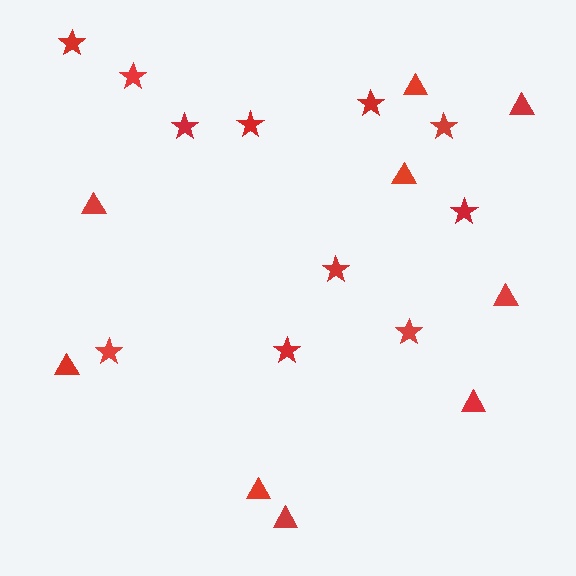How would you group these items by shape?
There are 2 groups: one group of triangles (9) and one group of stars (11).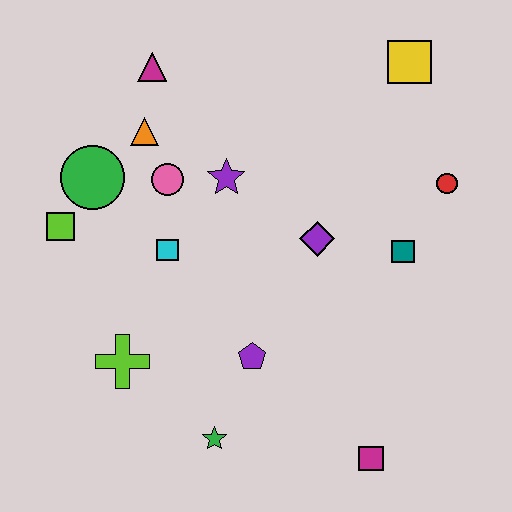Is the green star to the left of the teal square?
Yes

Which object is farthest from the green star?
The yellow square is farthest from the green star.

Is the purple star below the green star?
No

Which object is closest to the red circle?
The teal square is closest to the red circle.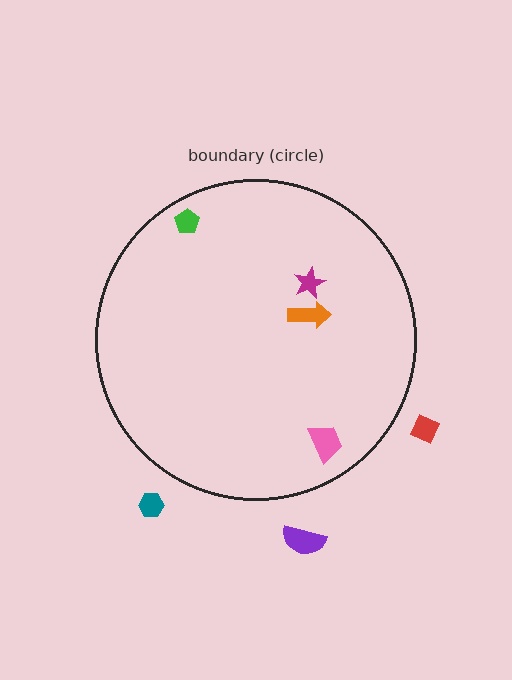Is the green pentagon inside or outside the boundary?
Inside.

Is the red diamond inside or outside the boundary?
Outside.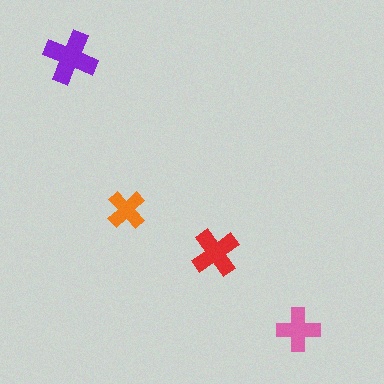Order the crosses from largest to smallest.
the purple one, the red one, the pink one, the orange one.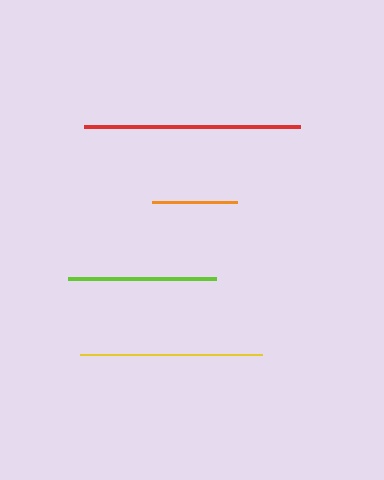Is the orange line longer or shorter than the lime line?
The lime line is longer than the orange line.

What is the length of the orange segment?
The orange segment is approximately 85 pixels long.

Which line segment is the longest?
The red line is the longest at approximately 216 pixels.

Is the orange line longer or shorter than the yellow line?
The yellow line is longer than the orange line.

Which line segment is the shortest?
The orange line is the shortest at approximately 85 pixels.